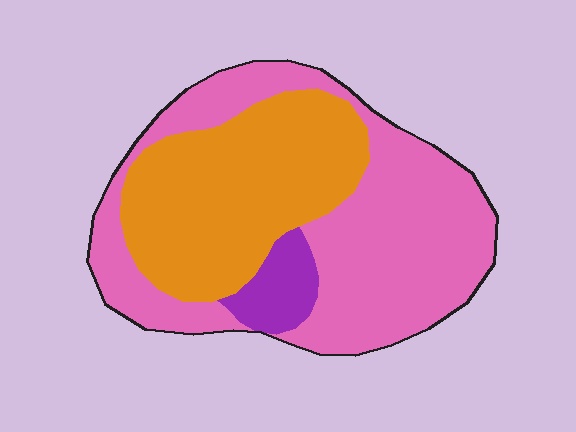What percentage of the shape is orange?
Orange takes up about two fifths (2/5) of the shape.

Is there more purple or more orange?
Orange.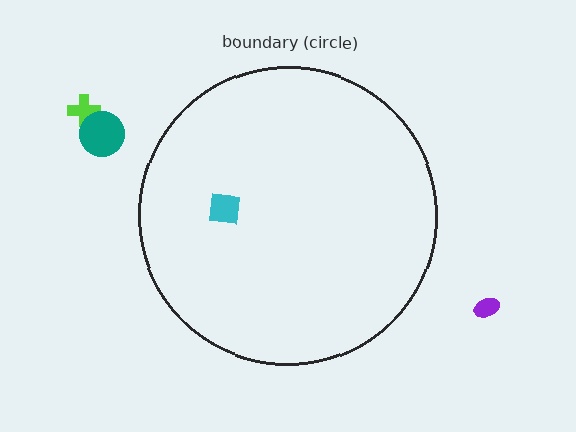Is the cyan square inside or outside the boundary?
Inside.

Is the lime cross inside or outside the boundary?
Outside.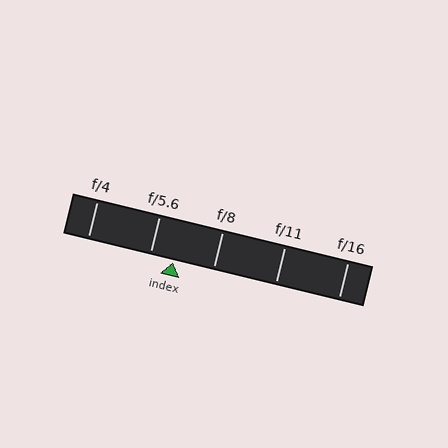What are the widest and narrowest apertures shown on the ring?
The widest aperture shown is f/4 and the narrowest is f/16.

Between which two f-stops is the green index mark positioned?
The index mark is between f/5.6 and f/8.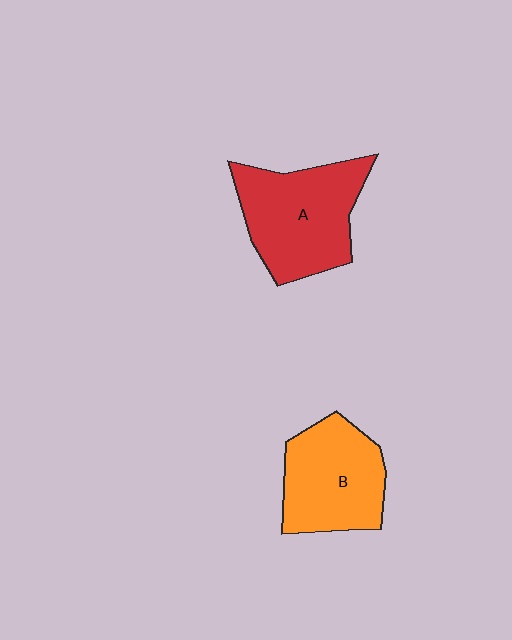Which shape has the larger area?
Shape A (red).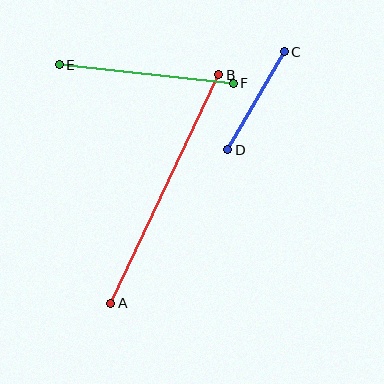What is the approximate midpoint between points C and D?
The midpoint is at approximately (256, 101) pixels.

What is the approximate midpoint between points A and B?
The midpoint is at approximately (165, 189) pixels.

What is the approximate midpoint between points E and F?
The midpoint is at approximately (146, 74) pixels.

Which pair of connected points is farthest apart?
Points A and B are farthest apart.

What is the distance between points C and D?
The distance is approximately 113 pixels.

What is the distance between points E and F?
The distance is approximately 175 pixels.